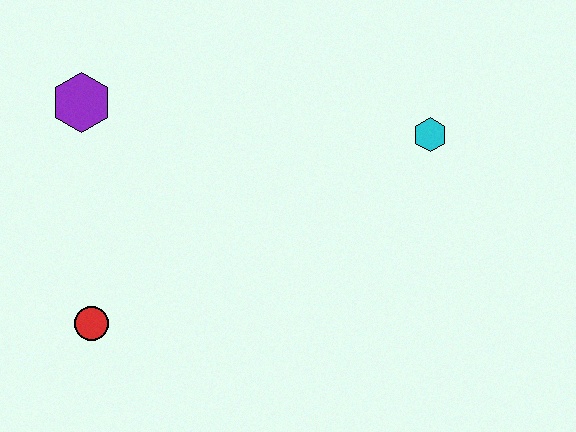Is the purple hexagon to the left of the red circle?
Yes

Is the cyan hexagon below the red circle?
No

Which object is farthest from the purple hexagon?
The cyan hexagon is farthest from the purple hexagon.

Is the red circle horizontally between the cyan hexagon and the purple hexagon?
Yes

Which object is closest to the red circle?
The purple hexagon is closest to the red circle.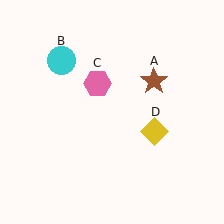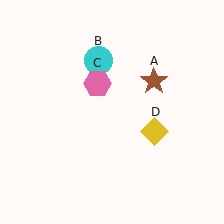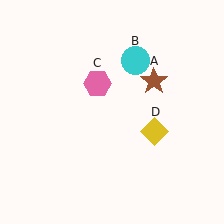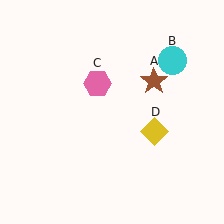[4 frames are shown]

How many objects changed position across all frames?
1 object changed position: cyan circle (object B).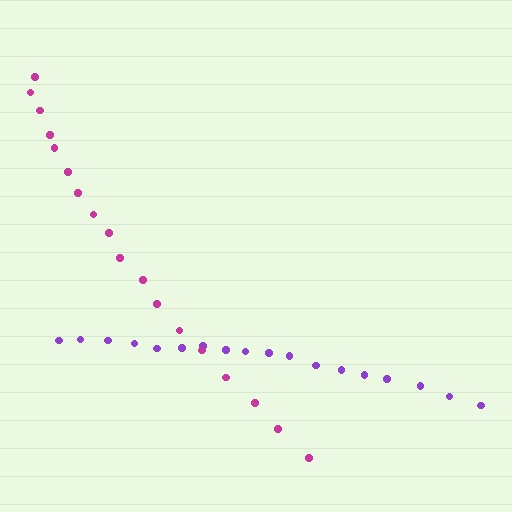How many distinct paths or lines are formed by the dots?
There are 2 distinct paths.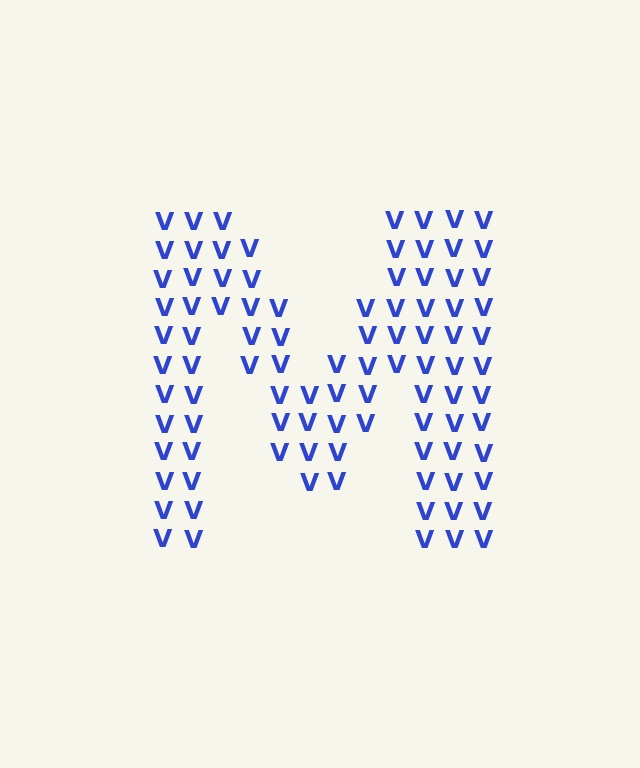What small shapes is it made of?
It is made of small letter V's.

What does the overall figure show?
The overall figure shows the letter M.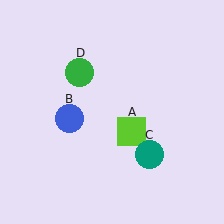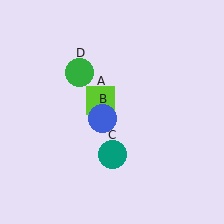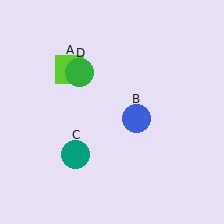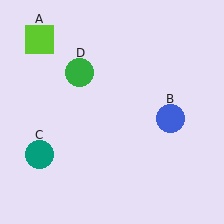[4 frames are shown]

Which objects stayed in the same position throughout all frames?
Green circle (object D) remained stationary.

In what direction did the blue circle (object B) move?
The blue circle (object B) moved right.